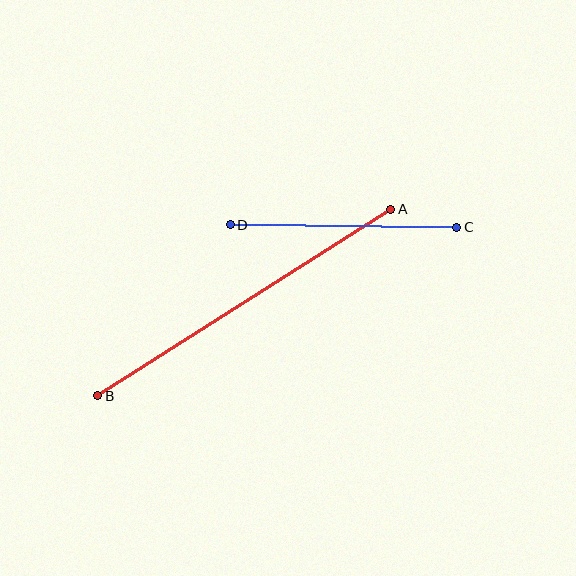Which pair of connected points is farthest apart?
Points A and B are farthest apart.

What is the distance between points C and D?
The distance is approximately 226 pixels.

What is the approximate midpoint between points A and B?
The midpoint is at approximately (244, 303) pixels.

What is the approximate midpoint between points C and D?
The midpoint is at approximately (343, 226) pixels.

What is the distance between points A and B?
The distance is approximately 347 pixels.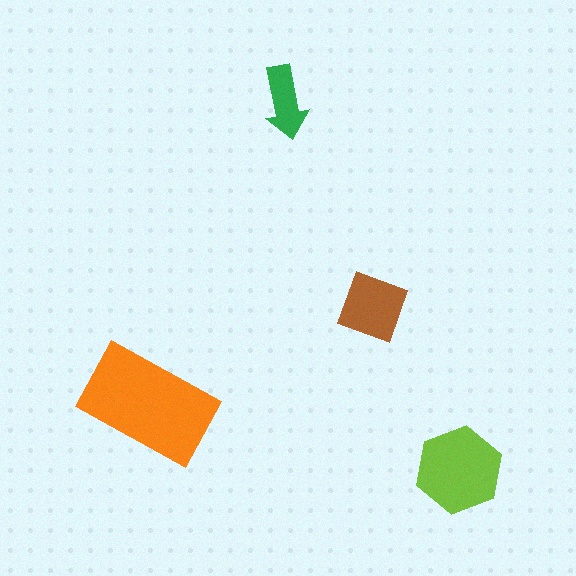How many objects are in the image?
There are 4 objects in the image.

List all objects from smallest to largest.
The green arrow, the brown diamond, the lime hexagon, the orange rectangle.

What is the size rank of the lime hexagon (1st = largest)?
2nd.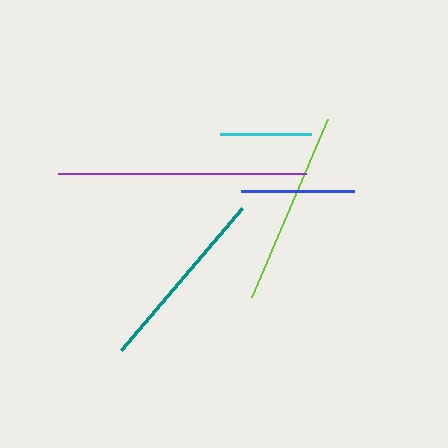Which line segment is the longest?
The purple line is the longest at approximately 248 pixels.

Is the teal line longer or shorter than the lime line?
The lime line is longer than the teal line.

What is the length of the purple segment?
The purple segment is approximately 248 pixels long.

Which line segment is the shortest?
The cyan line is the shortest at approximately 91 pixels.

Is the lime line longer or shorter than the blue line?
The lime line is longer than the blue line.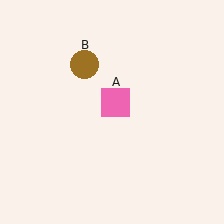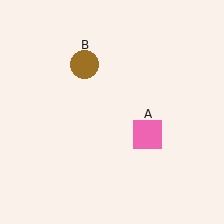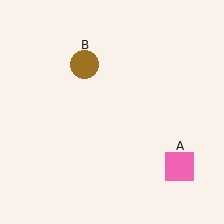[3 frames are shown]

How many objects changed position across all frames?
1 object changed position: pink square (object A).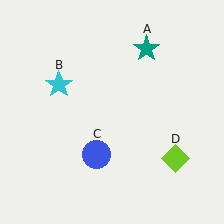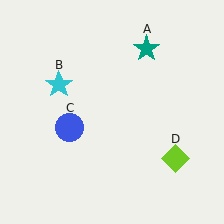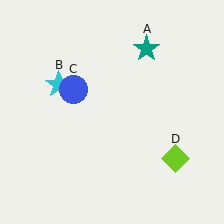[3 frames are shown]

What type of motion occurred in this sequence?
The blue circle (object C) rotated clockwise around the center of the scene.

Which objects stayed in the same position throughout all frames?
Teal star (object A) and cyan star (object B) and lime diamond (object D) remained stationary.